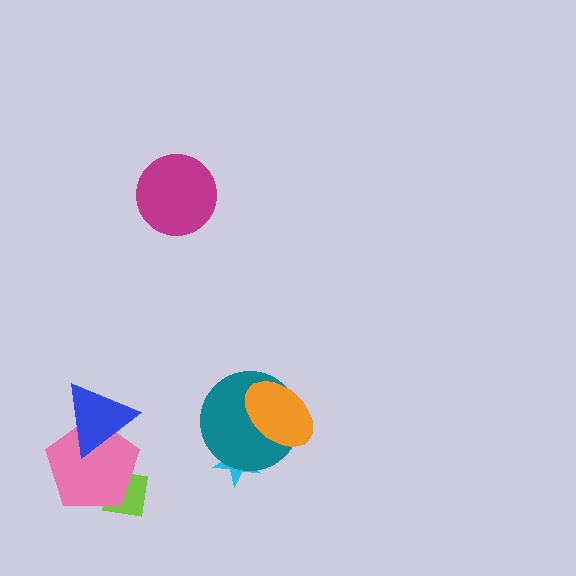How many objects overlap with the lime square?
1 object overlaps with the lime square.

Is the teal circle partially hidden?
Yes, it is partially covered by another shape.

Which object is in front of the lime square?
The pink pentagon is in front of the lime square.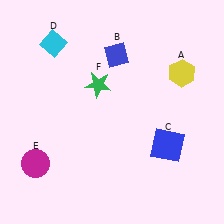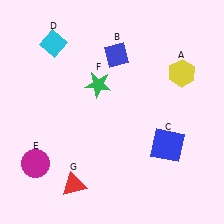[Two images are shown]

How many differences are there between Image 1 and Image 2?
There is 1 difference between the two images.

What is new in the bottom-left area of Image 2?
A red triangle (G) was added in the bottom-left area of Image 2.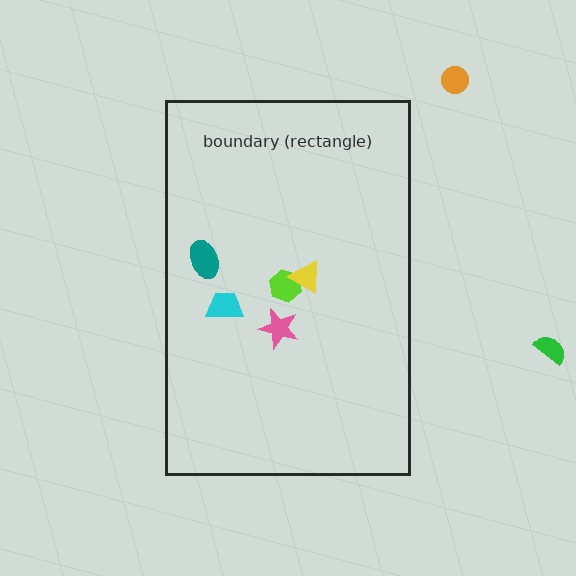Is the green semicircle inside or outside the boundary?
Outside.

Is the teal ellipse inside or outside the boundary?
Inside.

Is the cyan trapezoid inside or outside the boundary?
Inside.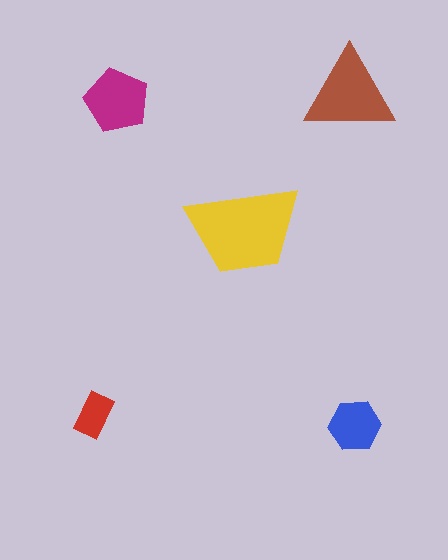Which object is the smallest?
The red rectangle.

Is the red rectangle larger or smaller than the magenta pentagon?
Smaller.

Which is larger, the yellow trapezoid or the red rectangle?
The yellow trapezoid.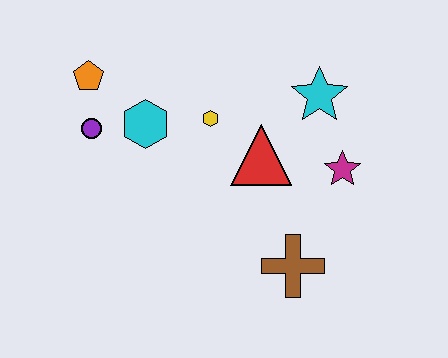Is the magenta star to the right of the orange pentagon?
Yes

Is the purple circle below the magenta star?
No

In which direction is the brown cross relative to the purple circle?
The brown cross is to the right of the purple circle.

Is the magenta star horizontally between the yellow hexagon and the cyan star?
No